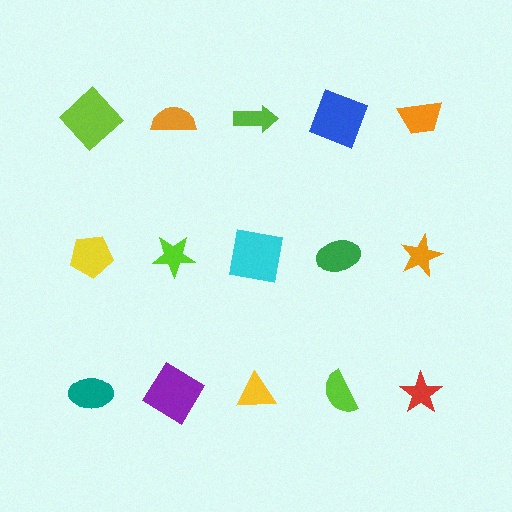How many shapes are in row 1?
5 shapes.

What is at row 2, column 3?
A cyan square.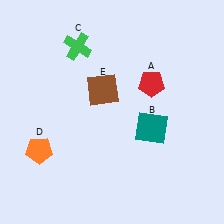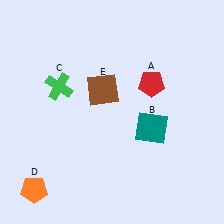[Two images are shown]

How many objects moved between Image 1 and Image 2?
2 objects moved between the two images.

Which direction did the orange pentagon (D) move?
The orange pentagon (D) moved down.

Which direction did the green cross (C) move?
The green cross (C) moved down.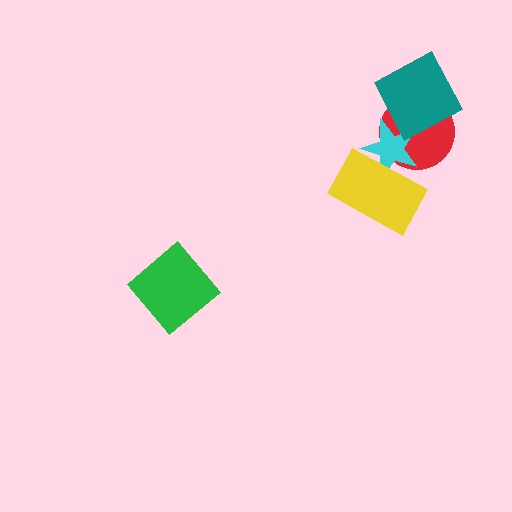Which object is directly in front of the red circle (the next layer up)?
The cyan star is directly in front of the red circle.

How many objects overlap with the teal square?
1 object overlaps with the teal square.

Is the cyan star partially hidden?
Yes, it is partially covered by another shape.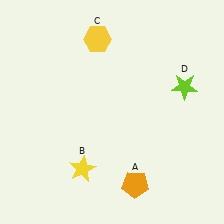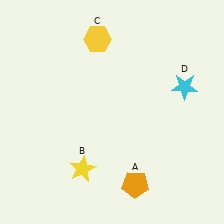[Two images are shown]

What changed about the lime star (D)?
In Image 1, D is lime. In Image 2, it changed to cyan.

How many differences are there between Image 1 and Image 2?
There is 1 difference between the two images.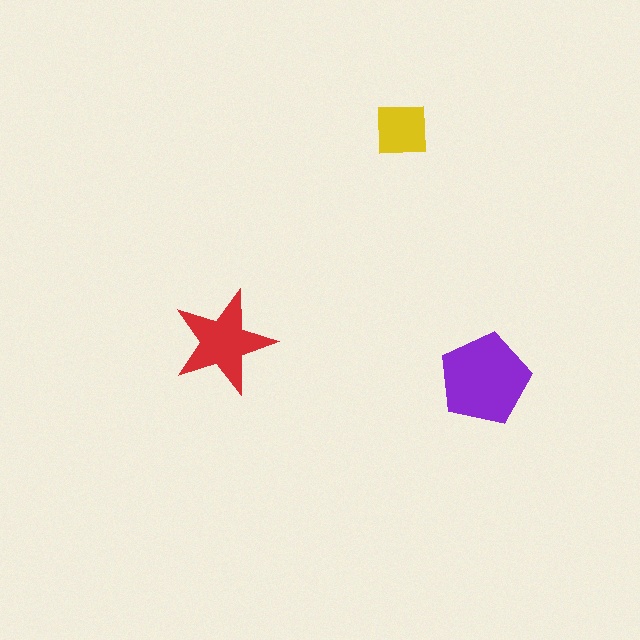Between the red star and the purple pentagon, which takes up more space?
The purple pentagon.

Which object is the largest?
The purple pentagon.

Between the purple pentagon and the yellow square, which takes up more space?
The purple pentagon.